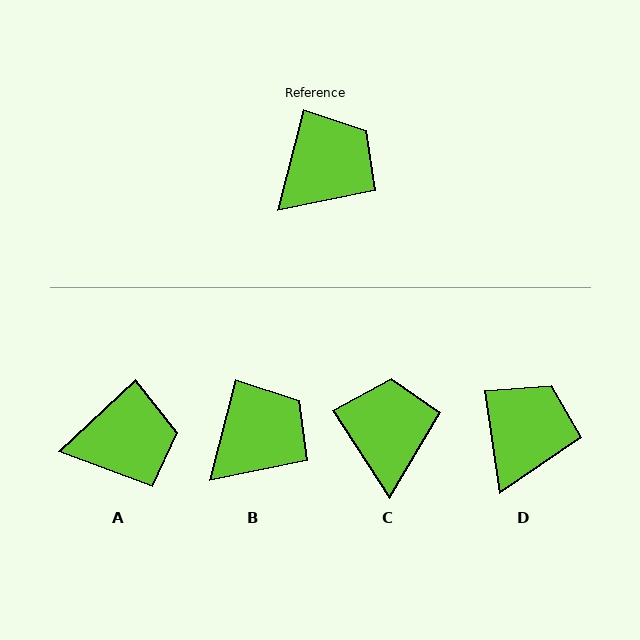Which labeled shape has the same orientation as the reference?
B.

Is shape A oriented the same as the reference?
No, it is off by about 33 degrees.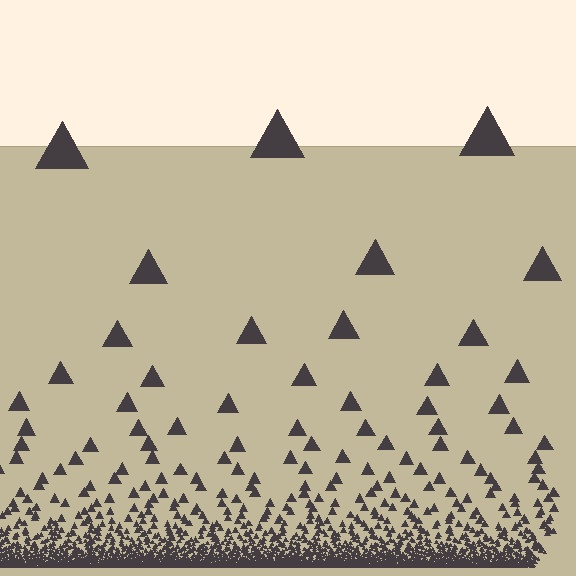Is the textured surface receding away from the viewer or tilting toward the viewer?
The surface appears to tilt toward the viewer. Texture elements get larger and sparser toward the top.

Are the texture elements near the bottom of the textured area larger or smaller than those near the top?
Smaller. The gradient is inverted — elements near the bottom are smaller and denser.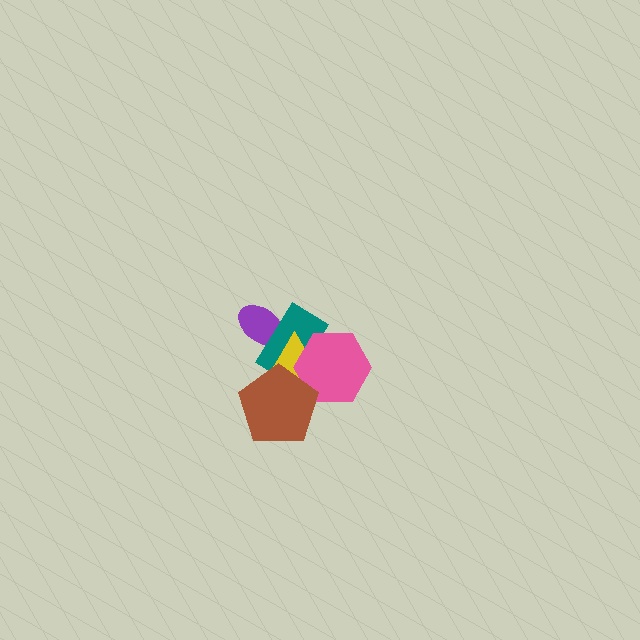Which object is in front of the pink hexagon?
The brown pentagon is in front of the pink hexagon.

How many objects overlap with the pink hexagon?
3 objects overlap with the pink hexagon.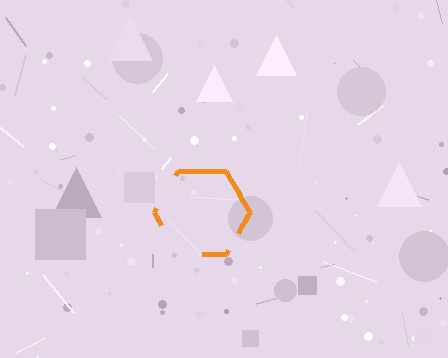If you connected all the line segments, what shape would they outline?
They would outline a hexagon.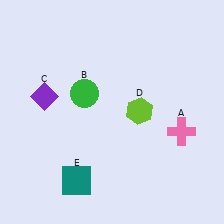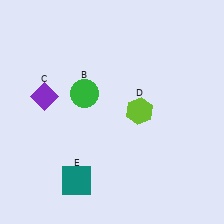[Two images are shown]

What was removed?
The pink cross (A) was removed in Image 2.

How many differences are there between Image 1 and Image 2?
There is 1 difference between the two images.